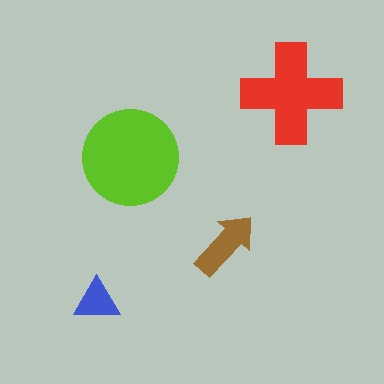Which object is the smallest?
The blue triangle.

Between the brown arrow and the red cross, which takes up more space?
The red cross.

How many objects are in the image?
There are 4 objects in the image.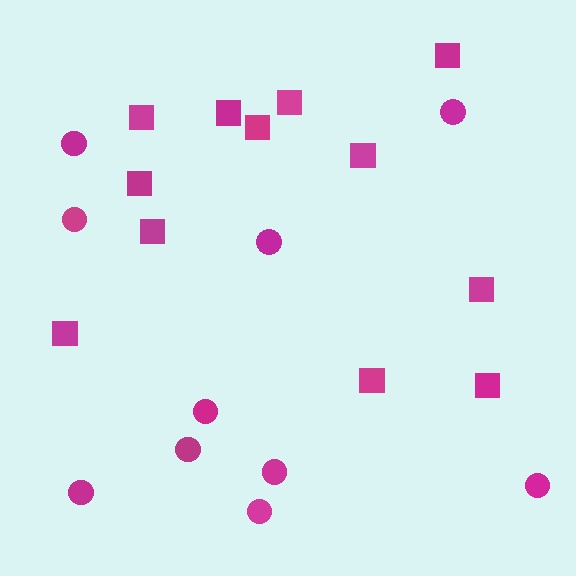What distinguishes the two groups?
There are 2 groups: one group of squares (12) and one group of circles (10).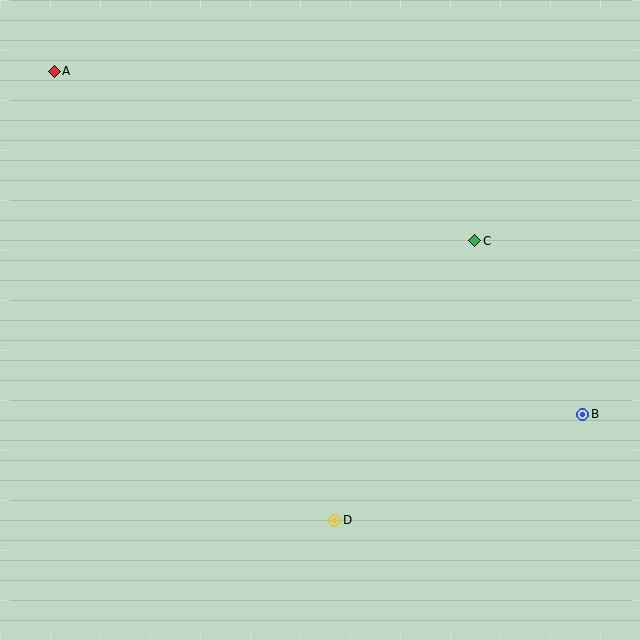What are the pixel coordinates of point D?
Point D is at (335, 521).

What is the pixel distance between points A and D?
The distance between A and D is 530 pixels.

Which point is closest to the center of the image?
Point C at (475, 241) is closest to the center.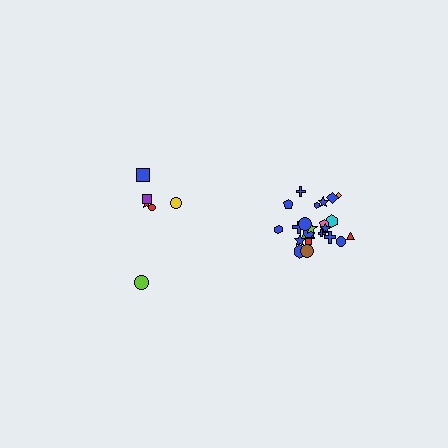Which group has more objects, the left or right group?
The right group.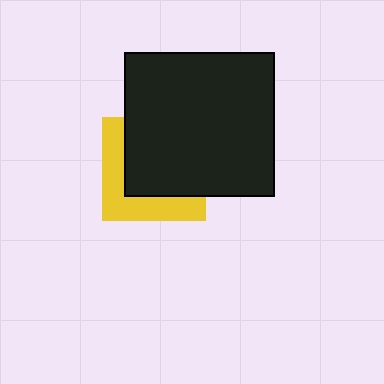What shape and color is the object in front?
The object in front is a black rectangle.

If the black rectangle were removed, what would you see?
You would see the complete yellow square.